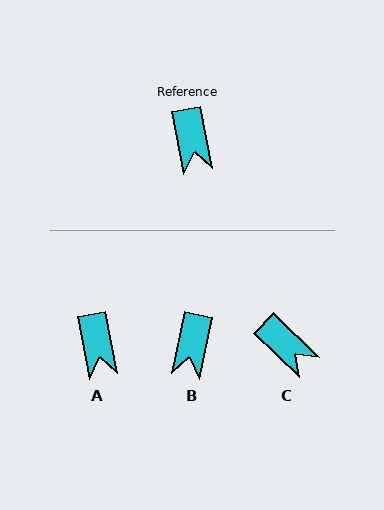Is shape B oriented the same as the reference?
No, it is off by about 23 degrees.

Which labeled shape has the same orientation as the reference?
A.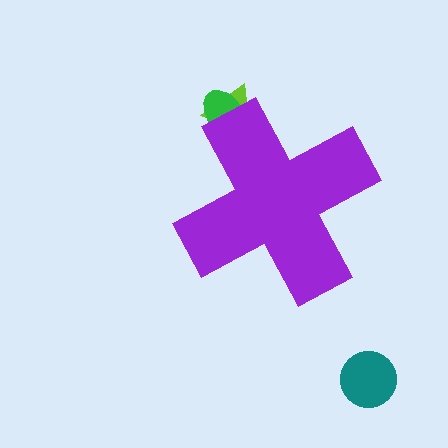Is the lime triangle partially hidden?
Yes, the lime triangle is partially hidden behind the purple cross.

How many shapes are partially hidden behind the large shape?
2 shapes are partially hidden.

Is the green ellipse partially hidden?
Yes, the green ellipse is partially hidden behind the purple cross.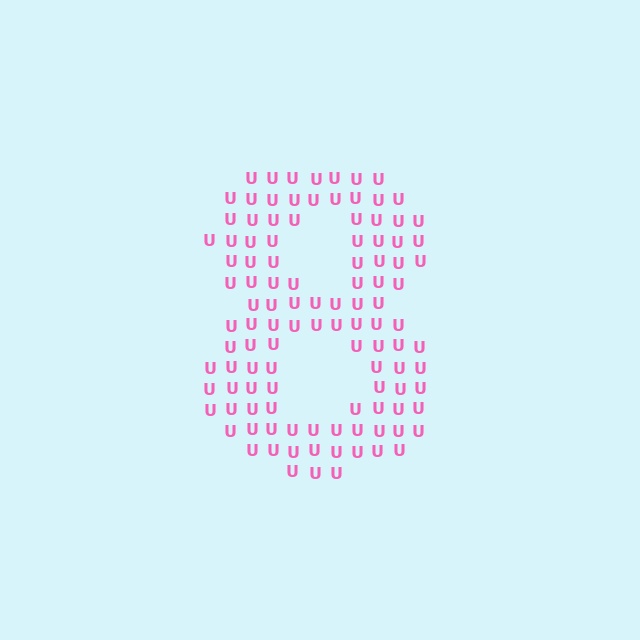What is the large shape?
The large shape is the digit 8.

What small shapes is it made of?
It is made of small letter U's.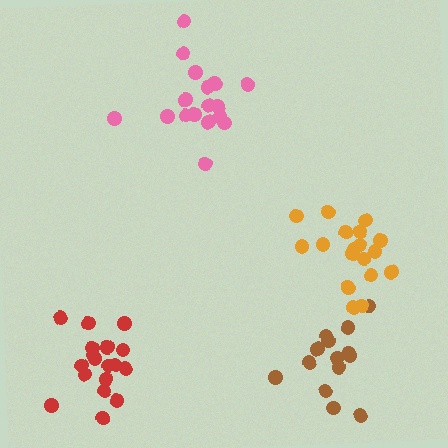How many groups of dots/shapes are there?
There are 4 groups.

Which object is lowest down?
The red cluster is bottommost.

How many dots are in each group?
Group 1: 18 dots, Group 2: 14 dots, Group 3: 18 dots, Group 4: 17 dots (67 total).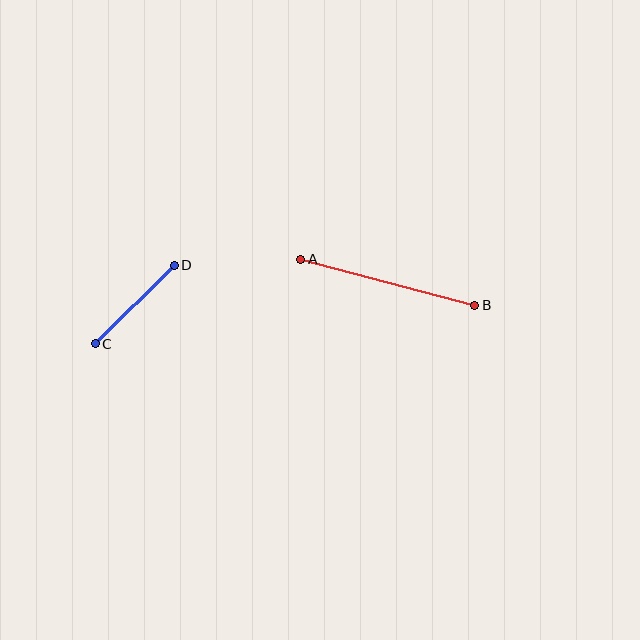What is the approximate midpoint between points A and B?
The midpoint is at approximately (388, 282) pixels.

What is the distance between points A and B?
The distance is approximately 180 pixels.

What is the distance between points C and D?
The distance is approximately 111 pixels.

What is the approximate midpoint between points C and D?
The midpoint is at approximately (135, 304) pixels.